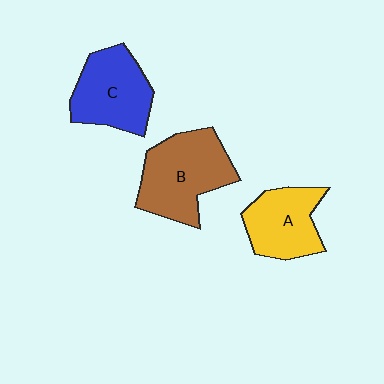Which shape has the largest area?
Shape B (brown).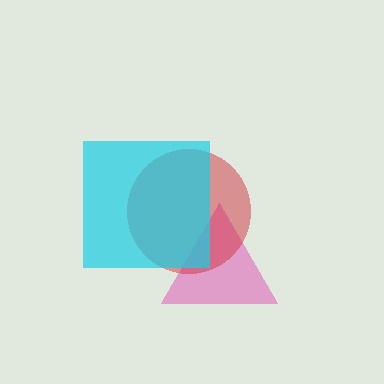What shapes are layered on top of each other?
The layered shapes are: a pink triangle, a red circle, a cyan square.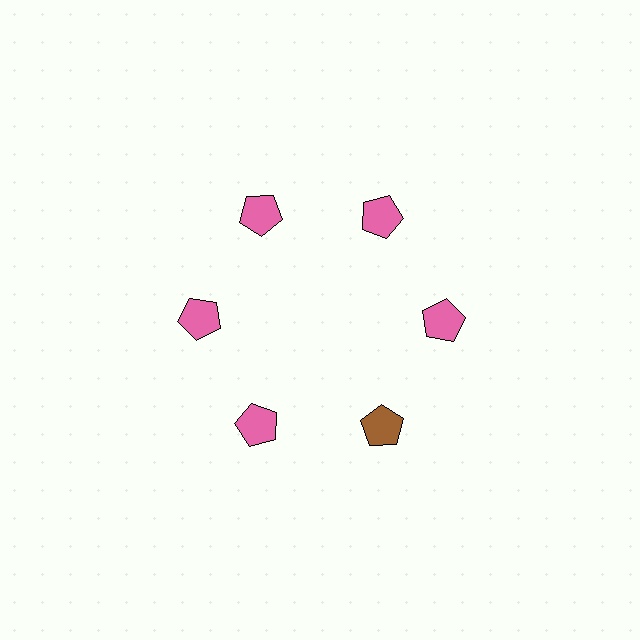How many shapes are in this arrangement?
There are 6 shapes arranged in a ring pattern.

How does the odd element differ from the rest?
It has a different color: brown instead of pink.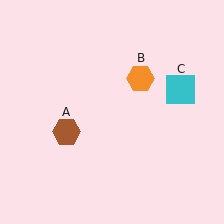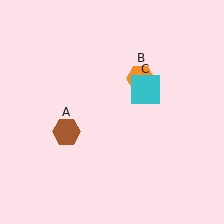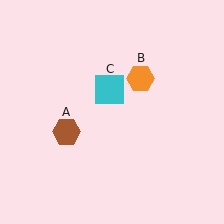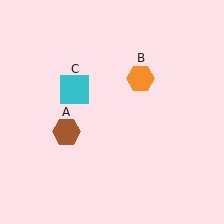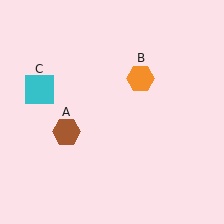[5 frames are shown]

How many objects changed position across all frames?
1 object changed position: cyan square (object C).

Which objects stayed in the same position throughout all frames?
Brown hexagon (object A) and orange hexagon (object B) remained stationary.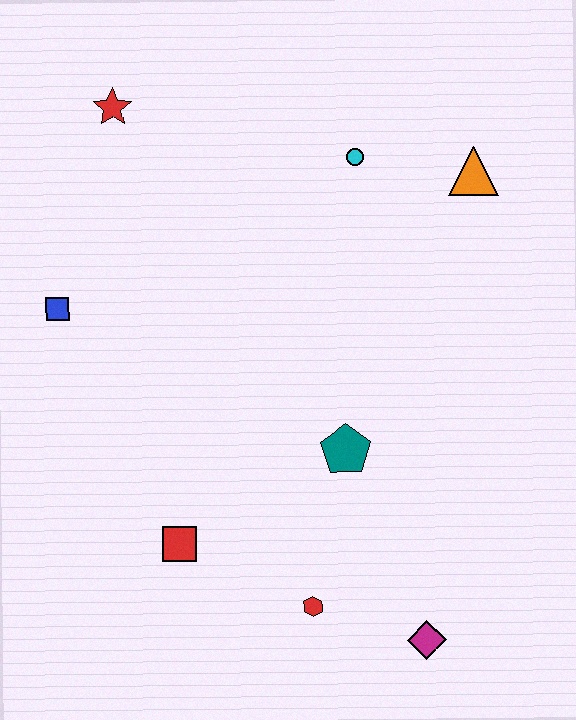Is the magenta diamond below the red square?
Yes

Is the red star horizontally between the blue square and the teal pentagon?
Yes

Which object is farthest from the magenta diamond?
The red star is farthest from the magenta diamond.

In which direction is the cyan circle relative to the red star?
The cyan circle is to the right of the red star.